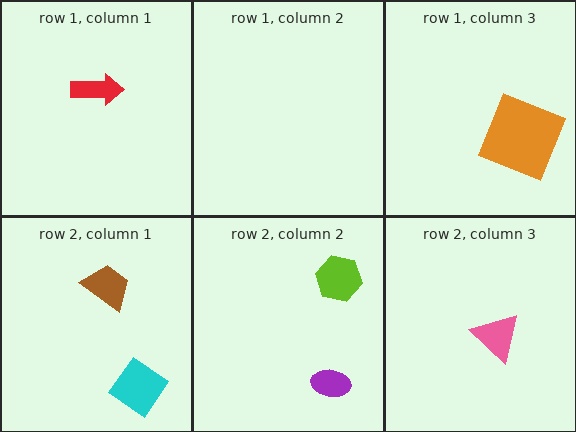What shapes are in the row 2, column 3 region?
The pink triangle.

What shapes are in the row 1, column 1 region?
The red arrow.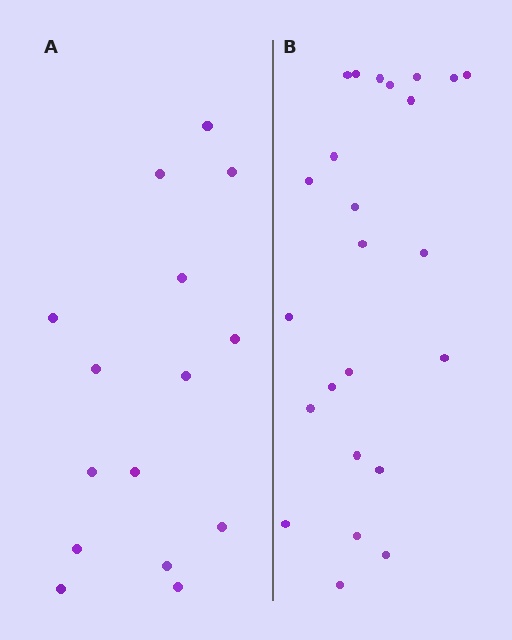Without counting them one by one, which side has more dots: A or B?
Region B (the right region) has more dots.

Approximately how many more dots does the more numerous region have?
Region B has roughly 8 or so more dots than region A.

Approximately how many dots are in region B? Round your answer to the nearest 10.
About 20 dots. (The exact count is 24, which rounds to 20.)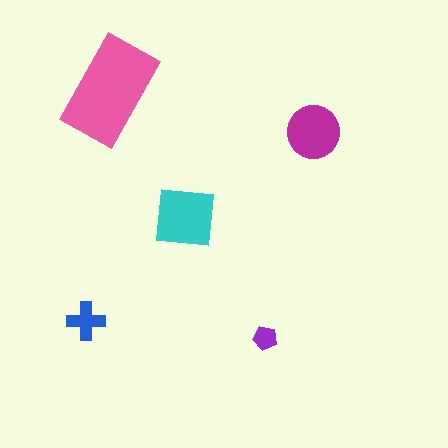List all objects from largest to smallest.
The pink rectangle, the cyan square, the magenta circle, the blue cross, the purple pentagon.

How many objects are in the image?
There are 5 objects in the image.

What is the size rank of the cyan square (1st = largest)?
2nd.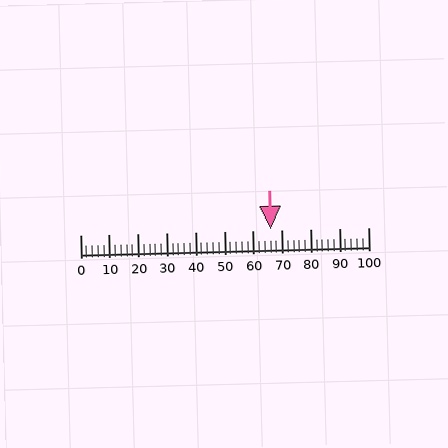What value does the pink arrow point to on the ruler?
The pink arrow points to approximately 66.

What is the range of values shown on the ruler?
The ruler shows values from 0 to 100.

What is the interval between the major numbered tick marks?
The major tick marks are spaced 10 units apart.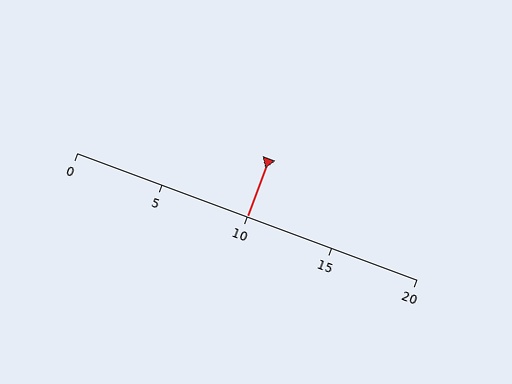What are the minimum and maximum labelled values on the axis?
The axis runs from 0 to 20.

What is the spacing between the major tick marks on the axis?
The major ticks are spaced 5 apart.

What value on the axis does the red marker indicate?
The marker indicates approximately 10.